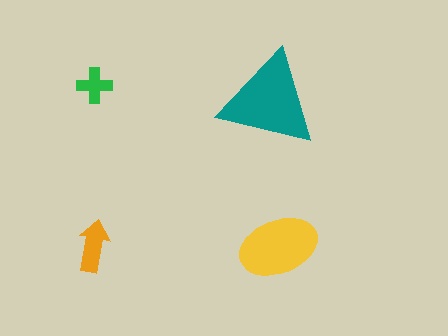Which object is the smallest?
The green cross.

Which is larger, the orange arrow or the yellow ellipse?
The yellow ellipse.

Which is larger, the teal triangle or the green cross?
The teal triangle.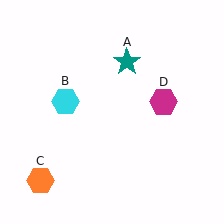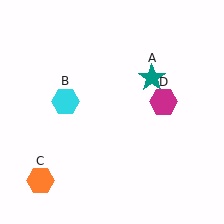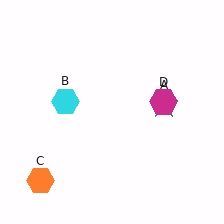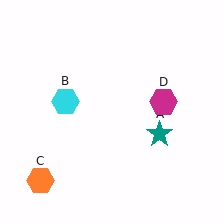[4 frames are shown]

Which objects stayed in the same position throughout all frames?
Cyan hexagon (object B) and orange hexagon (object C) and magenta hexagon (object D) remained stationary.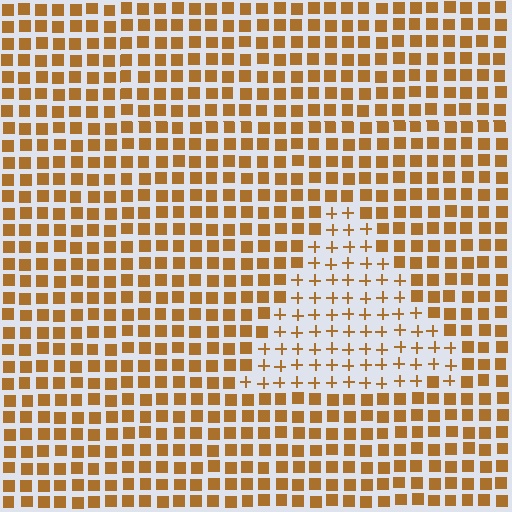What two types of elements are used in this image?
The image uses plus signs inside the triangle region and squares outside it.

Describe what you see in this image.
The image is filled with small brown elements arranged in a uniform grid. A triangle-shaped region contains plus signs, while the surrounding area contains squares. The boundary is defined purely by the change in element shape.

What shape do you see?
I see a triangle.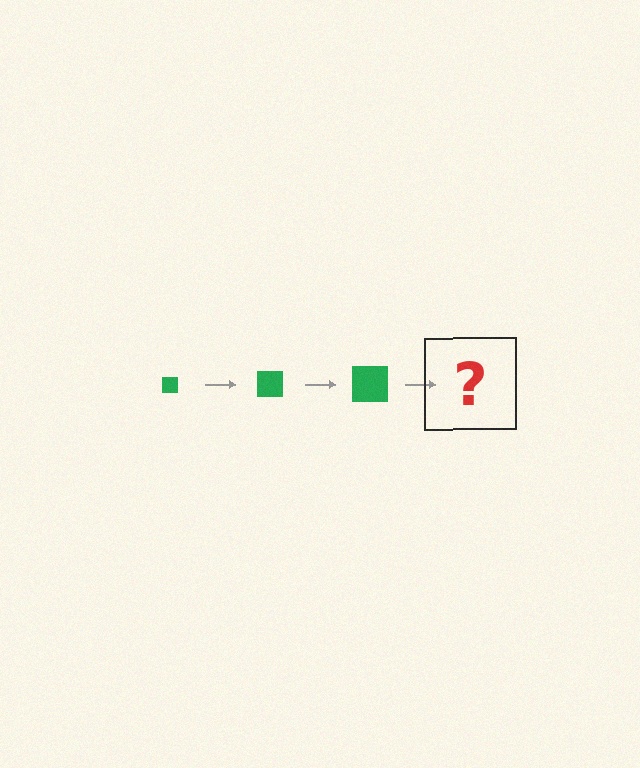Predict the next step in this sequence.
The next step is a green square, larger than the previous one.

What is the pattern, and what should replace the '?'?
The pattern is that the square gets progressively larger each step. The '?' should be a green square, larger than the previous one.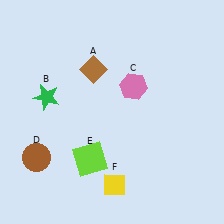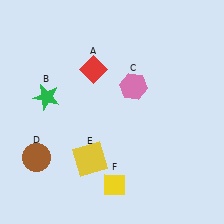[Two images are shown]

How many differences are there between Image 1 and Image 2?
There are 2 differences between the two images.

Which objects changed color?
A changed from brown to red. E changed from lime to yellow.